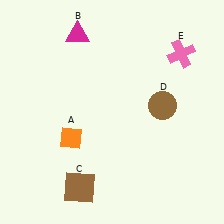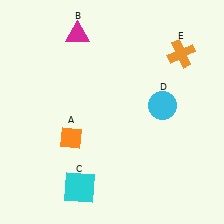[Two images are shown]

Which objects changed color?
C changed from brown to cyan. D changed from brown to cyan. E changed from pink to orange.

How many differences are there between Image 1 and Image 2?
There are 3 differences between the two images.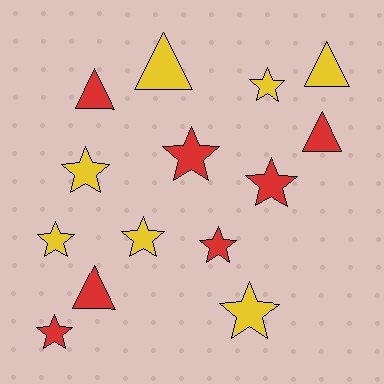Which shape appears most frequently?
Star, with 9 objects.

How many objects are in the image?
There are 14 objects.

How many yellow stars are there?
There are 5 yellow stars.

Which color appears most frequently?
Red, with 7 objects.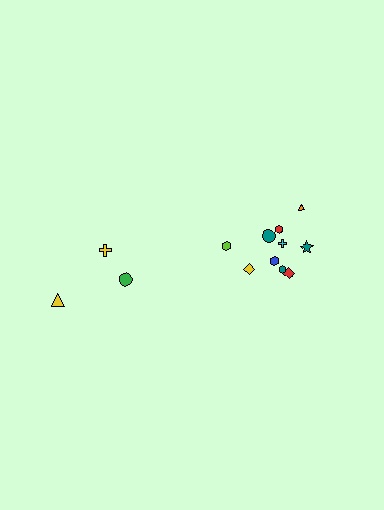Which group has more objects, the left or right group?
The right group.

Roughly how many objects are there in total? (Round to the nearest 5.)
Roughly 15 objects in total.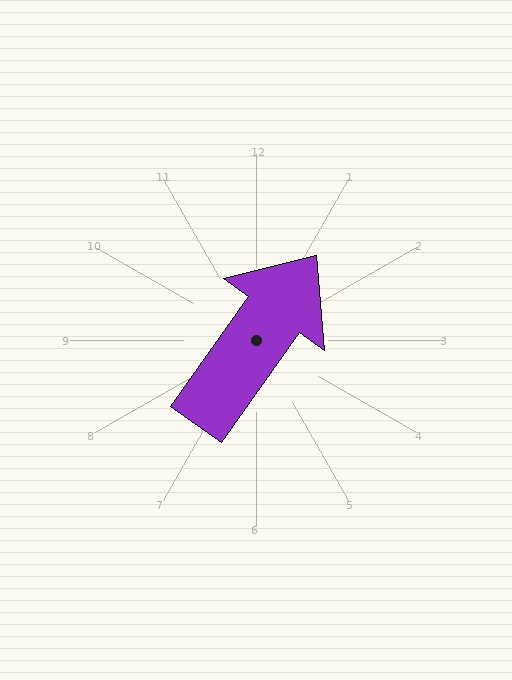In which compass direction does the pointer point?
Northeast.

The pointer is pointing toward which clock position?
Roughly 1 o'clock.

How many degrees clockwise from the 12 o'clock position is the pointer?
Approximately 35 degrees.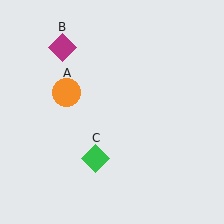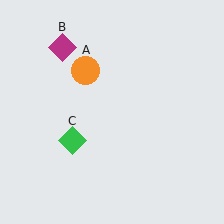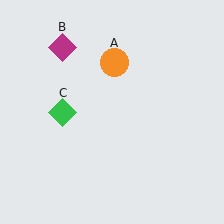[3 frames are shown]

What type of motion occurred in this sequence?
The orange circle (object A), green diamond (object C) rotated clockwise around the center of the scene.